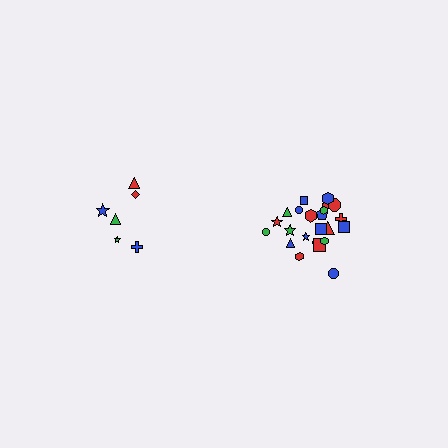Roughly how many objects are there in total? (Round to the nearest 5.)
Roughly 30 objects in total.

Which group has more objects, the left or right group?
The right group.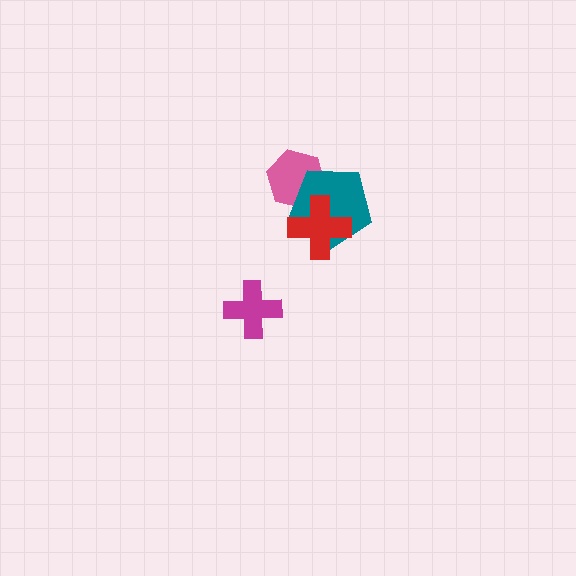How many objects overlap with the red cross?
2 objects overlap with the red cross.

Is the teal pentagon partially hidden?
Yes, it is partially covered by another shape.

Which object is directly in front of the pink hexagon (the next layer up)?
The teal pentagon is directly in front of the pink hexagon.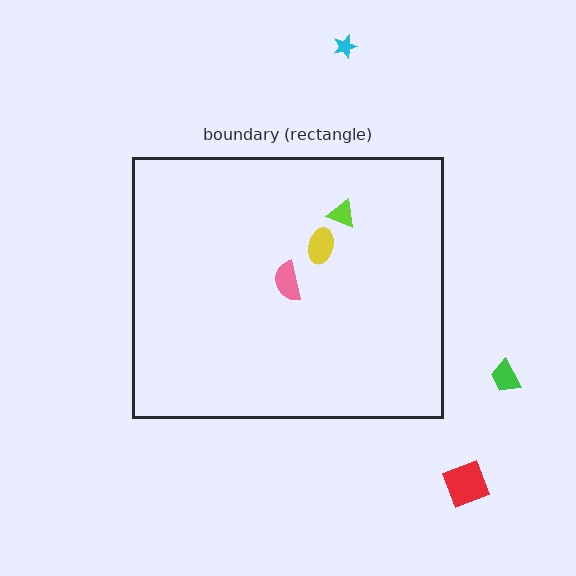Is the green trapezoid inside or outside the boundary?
Outside.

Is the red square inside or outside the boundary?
Outside.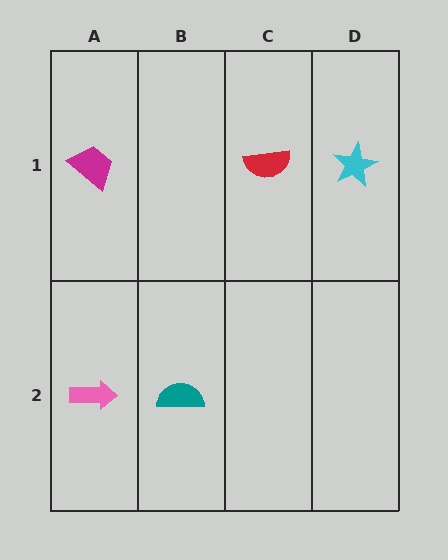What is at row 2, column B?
A teal semicircle.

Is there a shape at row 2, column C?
No, that cell is empty.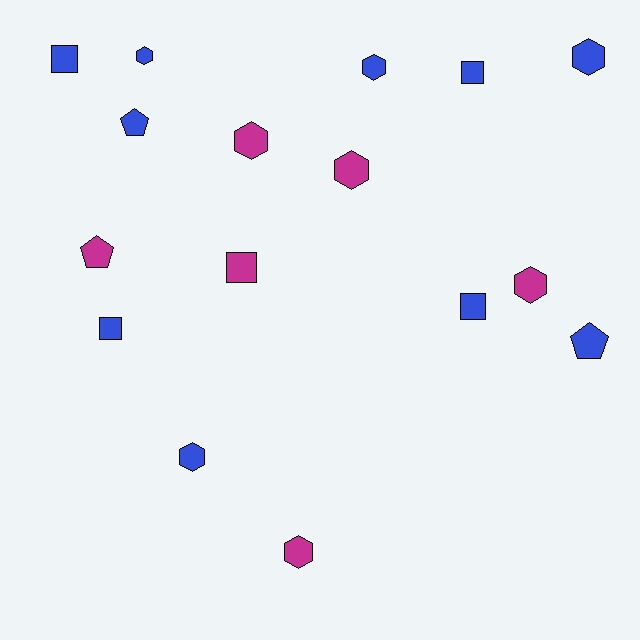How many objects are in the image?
There are 16 objects.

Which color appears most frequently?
Blue, with 10 objects.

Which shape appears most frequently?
Hexagon, with 8 objects.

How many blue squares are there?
There are 4 blue squares.